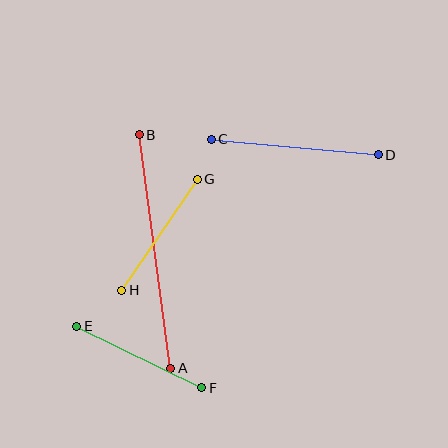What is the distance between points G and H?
The distance is approximately 134 pixels.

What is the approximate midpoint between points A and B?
The midpoint is at approximately (155, 251) pixels.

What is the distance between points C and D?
The distance is approximately 168 pixels.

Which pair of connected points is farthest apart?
Points A and B are farthest apart.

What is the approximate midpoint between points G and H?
The midpoint is at approximately (159, 235) pixels.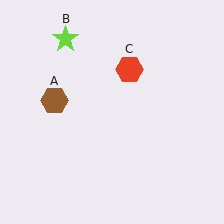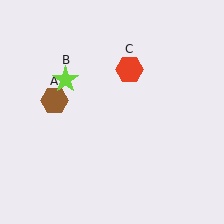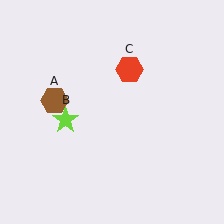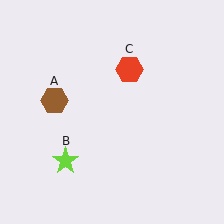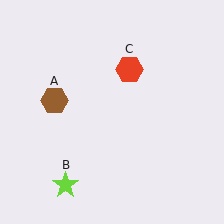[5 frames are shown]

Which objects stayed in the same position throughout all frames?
Brown hexagon (object A) and red hexagon (object C) remained stationary.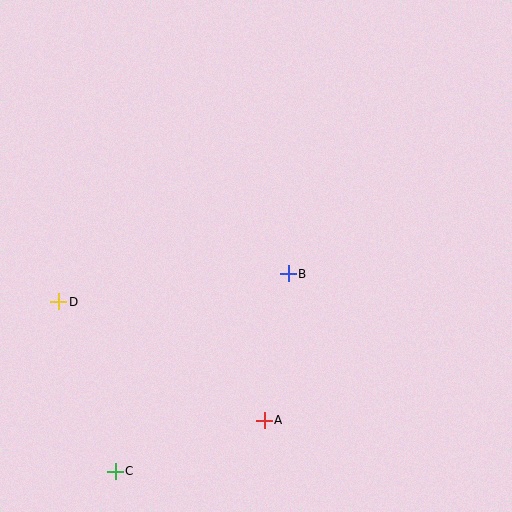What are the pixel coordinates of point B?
Point B is at (288, 274).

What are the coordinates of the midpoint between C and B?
The midpoint between C and B is at (202, 373).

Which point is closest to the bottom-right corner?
Point A is closest to the bottom-right corner.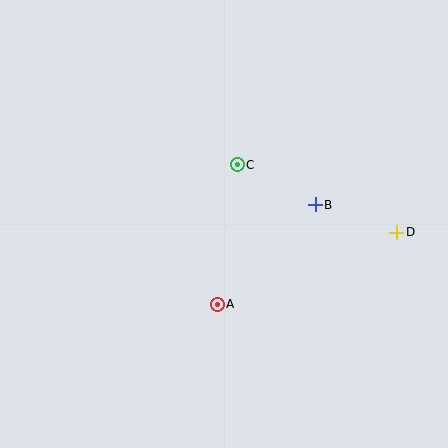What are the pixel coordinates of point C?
Point C is at (237, 165).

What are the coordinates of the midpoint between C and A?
The midpoint between C and A is at (227, 235).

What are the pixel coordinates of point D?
Point D is at (397, 232).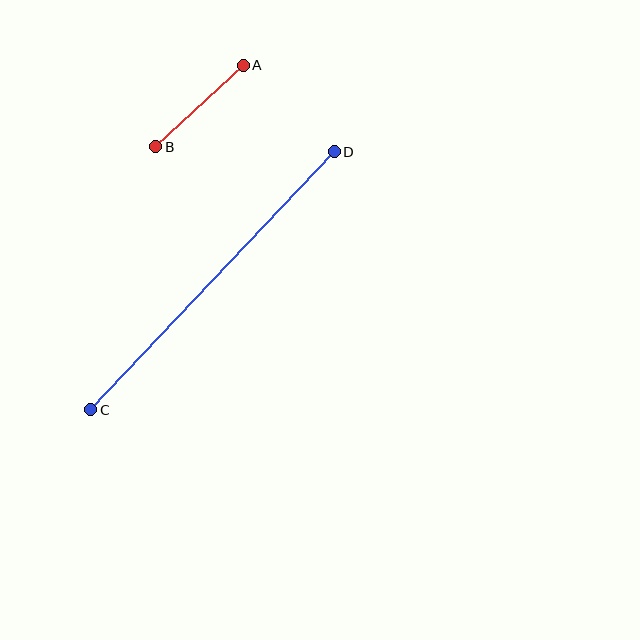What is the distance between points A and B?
The distance is approximately 120 pixels.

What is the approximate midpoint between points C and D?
The midpoint is at approximately (213, 281) pixels.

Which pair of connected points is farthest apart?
Points C and D are farthest apart.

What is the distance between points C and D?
The distance is approximately 355 pixels.